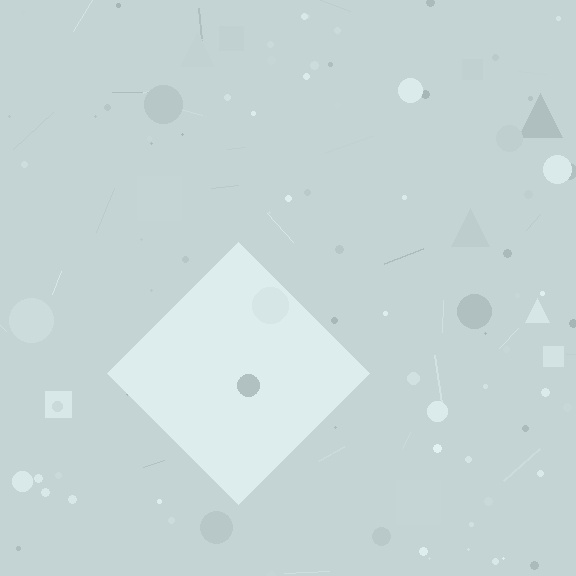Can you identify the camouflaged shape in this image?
The camouflaged shape is a diamond.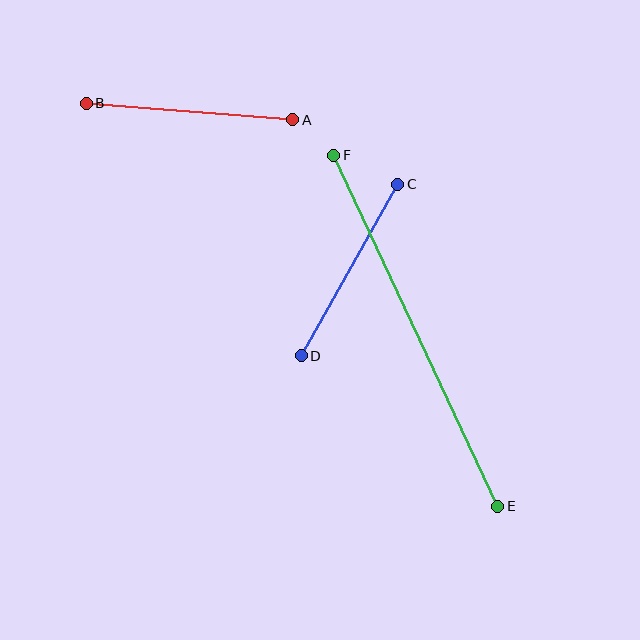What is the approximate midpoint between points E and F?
The midpoint is at approximately (416, 331) pixels.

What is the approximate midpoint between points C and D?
The midpoint is at approximately (349, 270) pixels.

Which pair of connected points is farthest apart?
Points E and F are farthest apart.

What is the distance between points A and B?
The distance is approximately 207 pixels.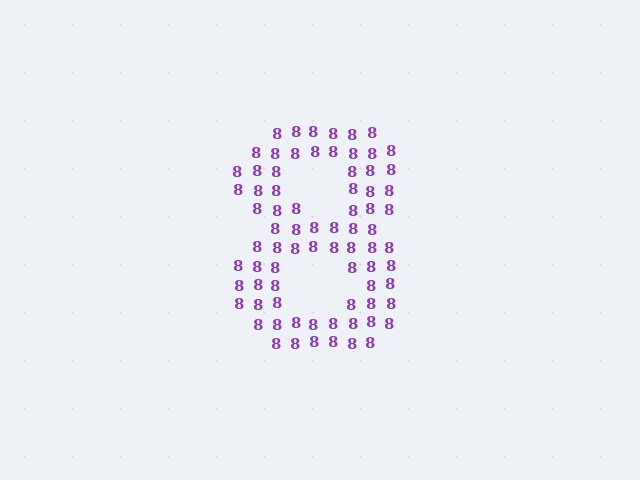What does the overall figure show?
The overall figure shows the digit 8.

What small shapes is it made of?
It is made of small digit 8's.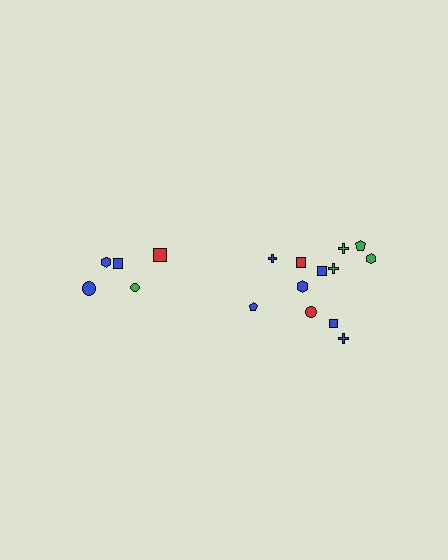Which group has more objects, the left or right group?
The right group.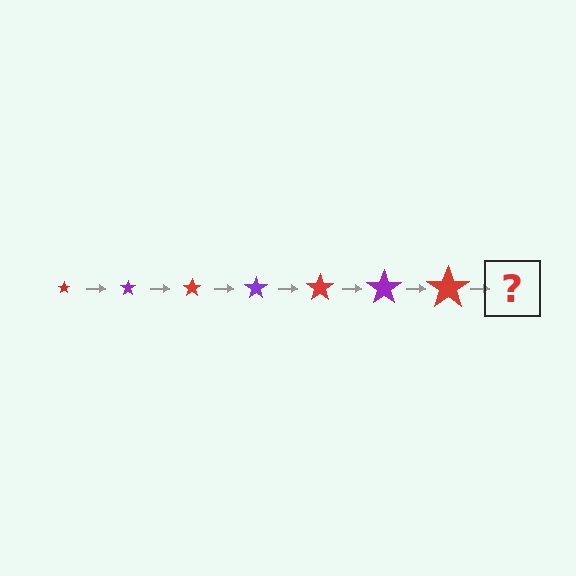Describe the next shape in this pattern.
It should be a purple star, larger than the previous one.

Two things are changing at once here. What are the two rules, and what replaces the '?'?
The two rules are that the star grows larger each step and the color cycles through red and purple. The '?' should be a purple star, larger than the previous one.